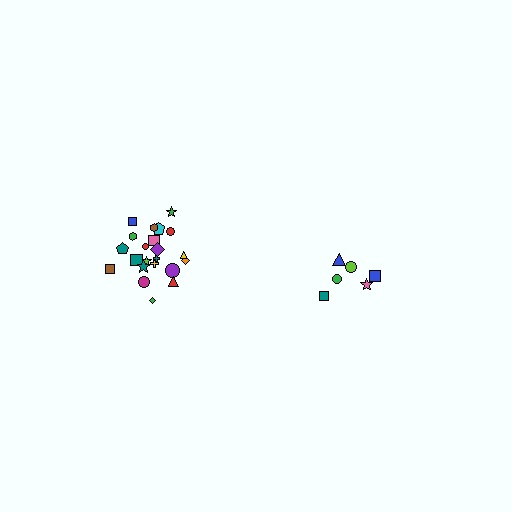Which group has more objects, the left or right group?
The left group.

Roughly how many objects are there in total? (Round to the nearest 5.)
Roughly 30 objects in total.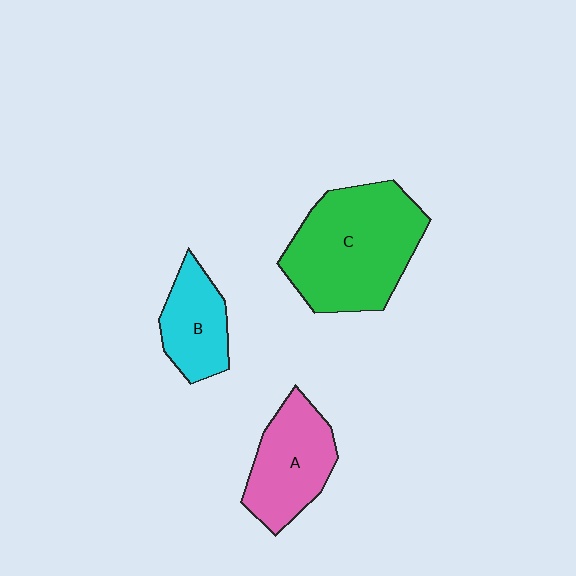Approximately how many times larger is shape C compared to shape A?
Approximately 1.7 times.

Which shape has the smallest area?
Shape B (cyan).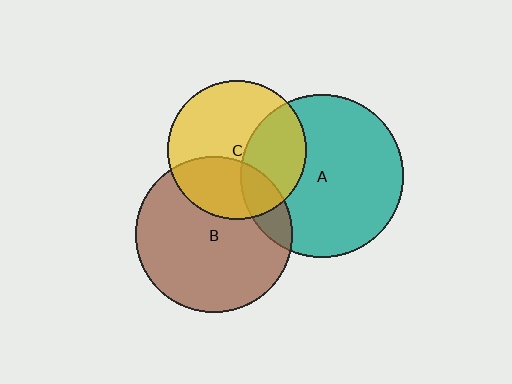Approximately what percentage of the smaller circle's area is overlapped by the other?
Approximately 35%.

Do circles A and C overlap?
Yes.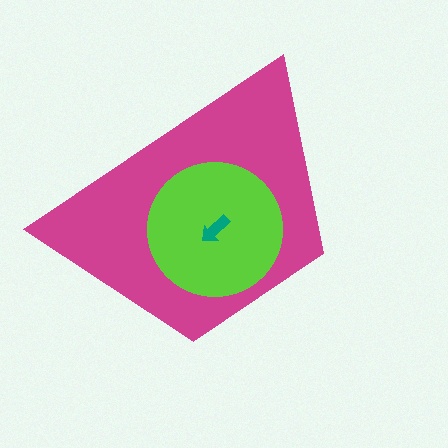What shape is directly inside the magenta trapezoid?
The lime circle.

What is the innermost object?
The teal arrow.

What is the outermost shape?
The magenta trapezoid.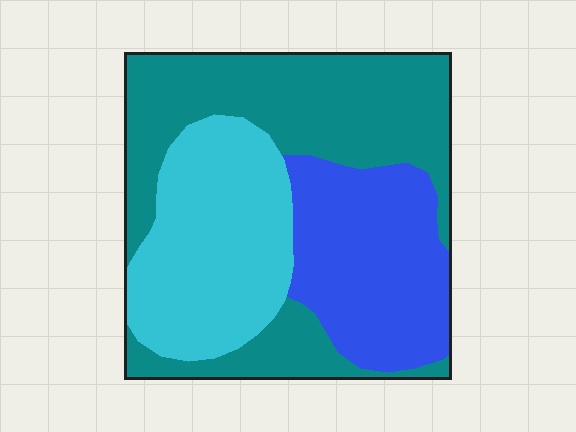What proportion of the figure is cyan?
Cyan covers 30% of the figure.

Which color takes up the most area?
Teal, at roughly 45%.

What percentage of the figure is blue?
Blue covers roughly 25% of the figure.